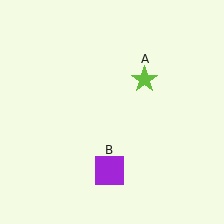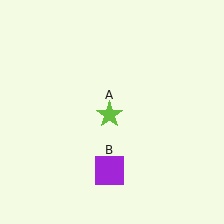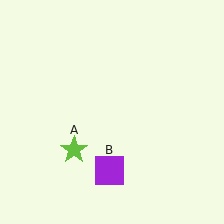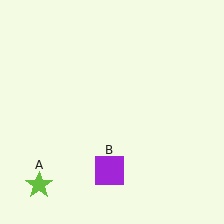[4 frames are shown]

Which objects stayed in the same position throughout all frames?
Purple square (object B) remained stationary.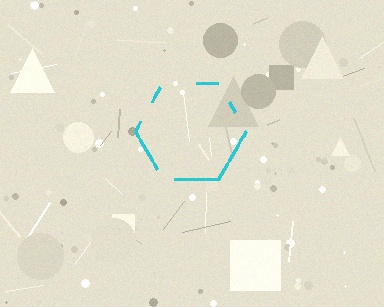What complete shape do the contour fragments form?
The contour fragments form a hexagon.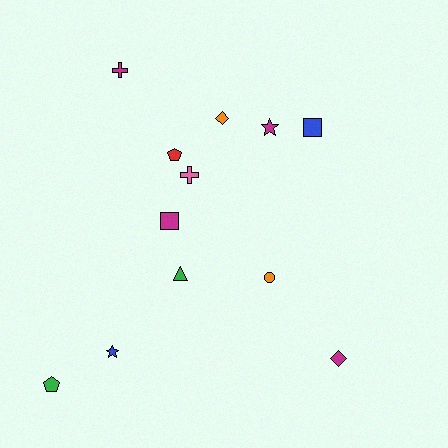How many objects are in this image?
There are 12 objects.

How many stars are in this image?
There are 2 stars.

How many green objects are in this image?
There are 2 green objects.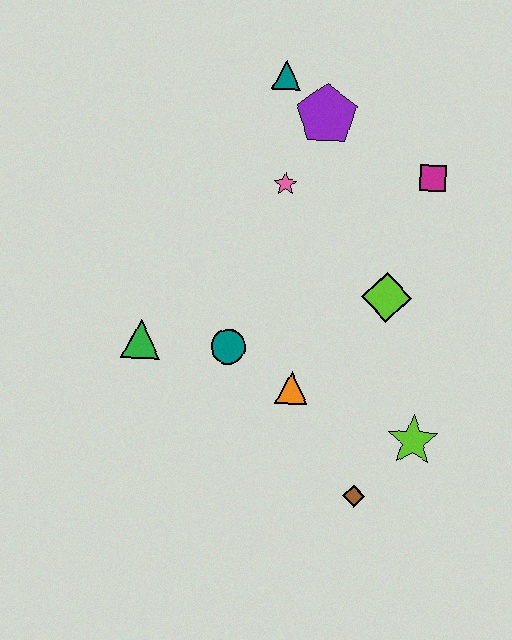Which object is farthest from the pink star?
The brown diamond is farthest from the pink star.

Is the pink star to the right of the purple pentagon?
No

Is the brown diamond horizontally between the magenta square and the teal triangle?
Yes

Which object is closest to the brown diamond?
The lime star is closest to the brown diamond.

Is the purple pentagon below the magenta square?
No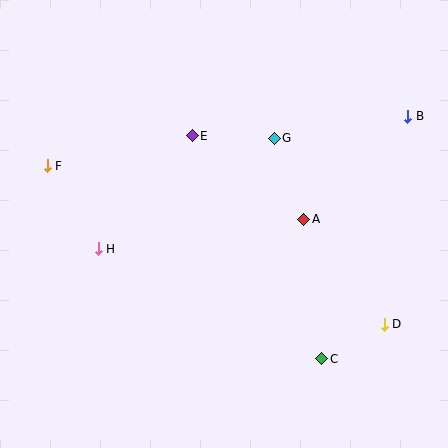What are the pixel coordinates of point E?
Point E is at (192, 136).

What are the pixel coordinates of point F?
Point F is at (47, 166).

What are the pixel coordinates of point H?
Point H is at (98, 249).